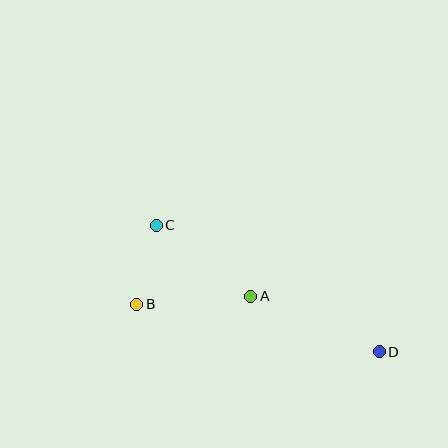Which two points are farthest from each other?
Points C and D are farthest from each other.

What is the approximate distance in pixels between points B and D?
The distance between B and D is approximately 247 pixels.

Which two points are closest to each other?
Points B and C are closest to each other.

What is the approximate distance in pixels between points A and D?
The distance between A and D is approximately 140 pixels.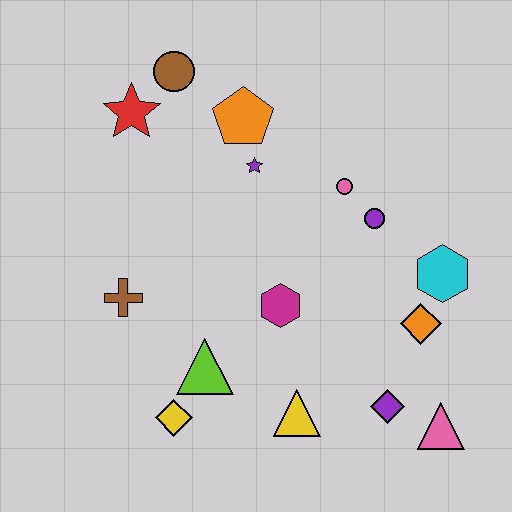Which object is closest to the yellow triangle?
The purple diamond is closest to the yellow triangle.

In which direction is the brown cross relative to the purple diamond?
The brown cross is to the left of the purple diamond.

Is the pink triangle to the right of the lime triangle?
Yes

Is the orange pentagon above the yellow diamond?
Yes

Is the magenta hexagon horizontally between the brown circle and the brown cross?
No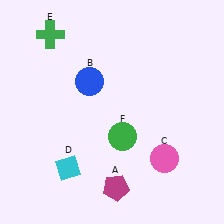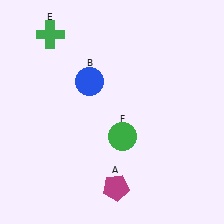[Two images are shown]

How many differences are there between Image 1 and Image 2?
There are 2 differences between the two images.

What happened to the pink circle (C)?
The pink circle (C) was removed in Image 2. It was in the bottom-right area of Image 1.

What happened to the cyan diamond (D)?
The cyan diamond (D) was removed in Image 2. It was in the bottom-left area of Image 1.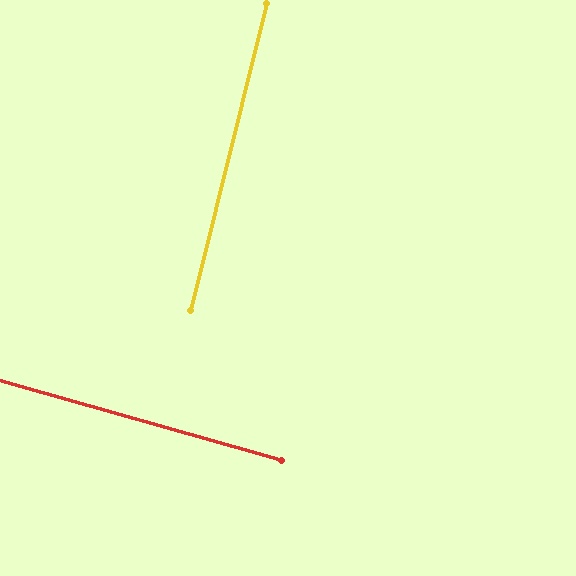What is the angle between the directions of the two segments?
Approximately 88 degrees.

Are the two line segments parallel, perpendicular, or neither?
Perpendicular — they meet at approximately 88°.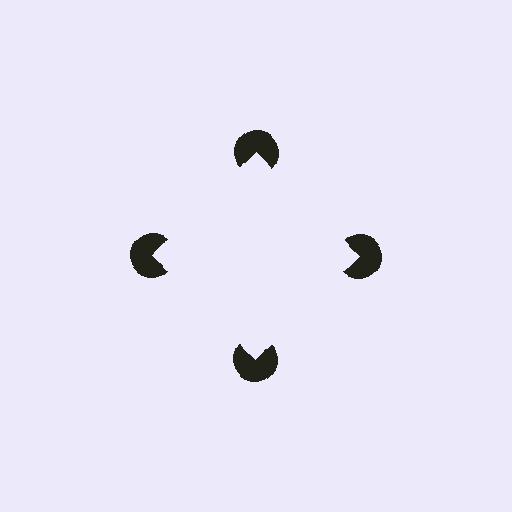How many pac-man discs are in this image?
There are 4 — one at each vertex of the illusory square.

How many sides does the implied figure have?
4 sides.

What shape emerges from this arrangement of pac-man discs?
An illusory square — its edges are inferred from the aligned wedge cuts in the pac-man discs, not physically drawn.